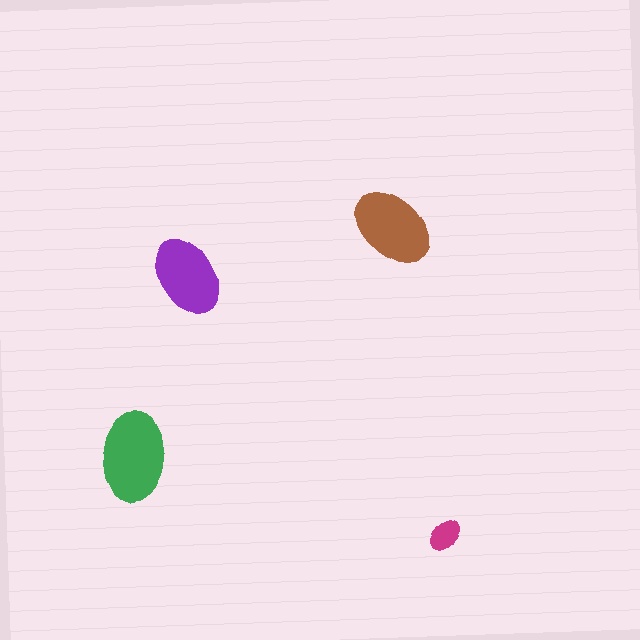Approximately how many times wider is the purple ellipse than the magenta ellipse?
About 2.5 times wider.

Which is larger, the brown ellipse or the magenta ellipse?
The brown one.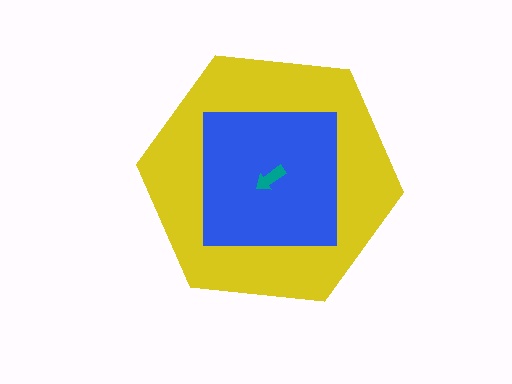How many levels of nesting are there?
3.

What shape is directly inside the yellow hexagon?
The blue square.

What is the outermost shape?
The yellow hexagon.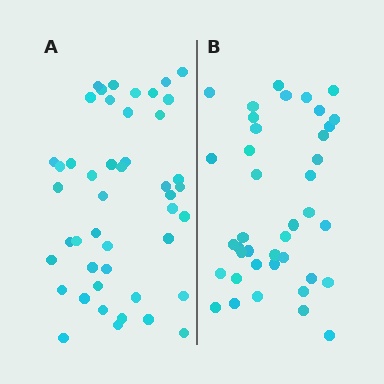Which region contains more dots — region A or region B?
Region A (the left region) has more dots.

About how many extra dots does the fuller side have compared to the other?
Region A has about 6 more dots than region B.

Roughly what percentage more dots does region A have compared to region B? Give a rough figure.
About 15% more.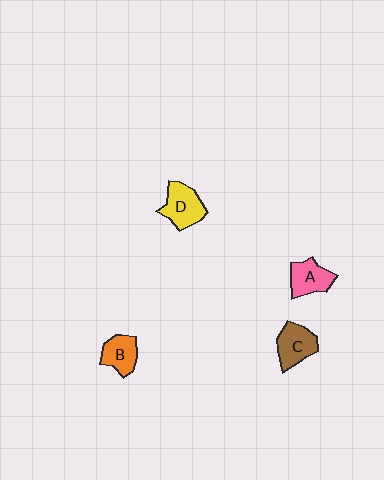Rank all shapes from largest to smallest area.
From largest to smallest: D (yellow), C (brown), A (pink), B (orange).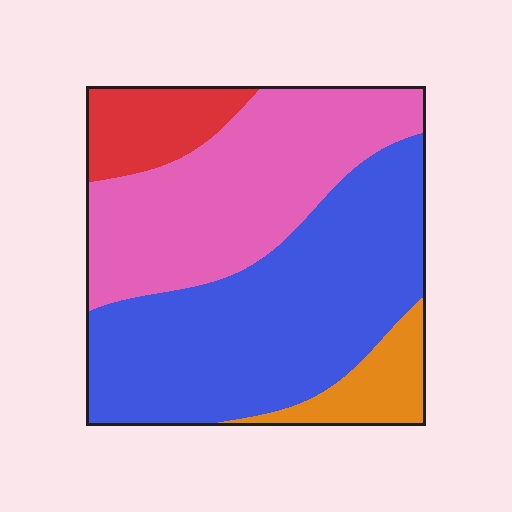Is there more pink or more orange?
Pink.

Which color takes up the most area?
Blue, at roughly 45%.